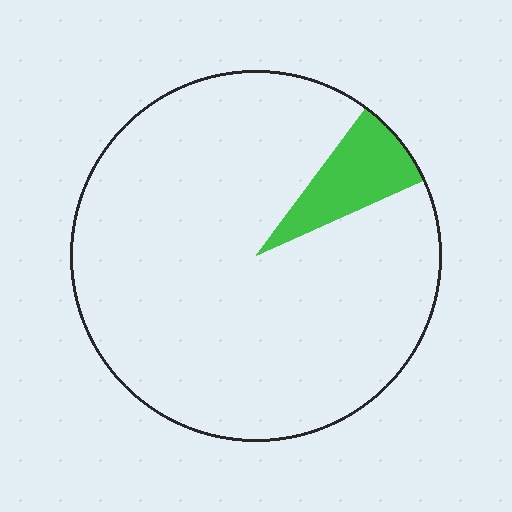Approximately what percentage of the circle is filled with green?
Approximately 10%.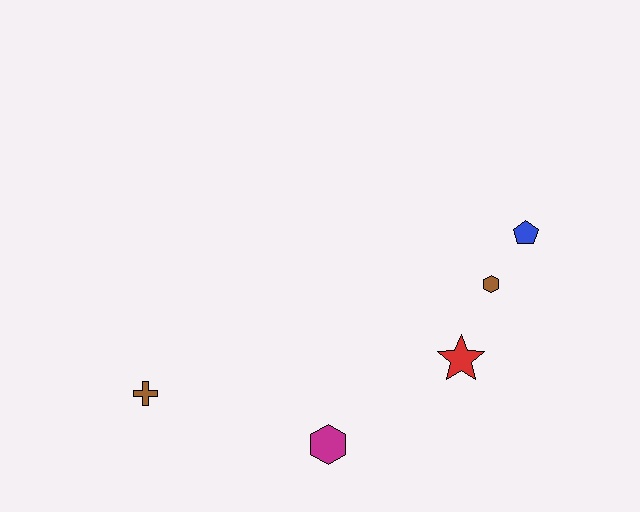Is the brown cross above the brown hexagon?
No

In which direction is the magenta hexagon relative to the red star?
The magenta hexagon is to the left of the red star.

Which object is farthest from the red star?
The brown cross is farthest from the red star.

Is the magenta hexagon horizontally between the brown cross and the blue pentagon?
Yes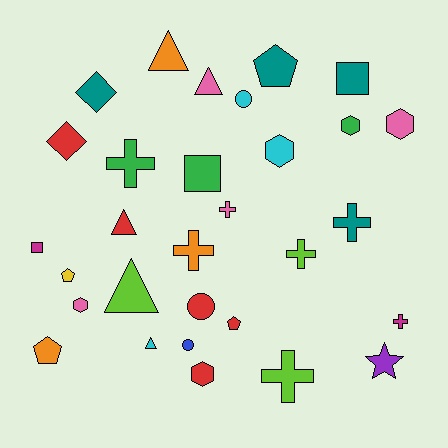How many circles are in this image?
There are 3 circles.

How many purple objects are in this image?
There is 1 purple object.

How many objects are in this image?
There are 30 objects.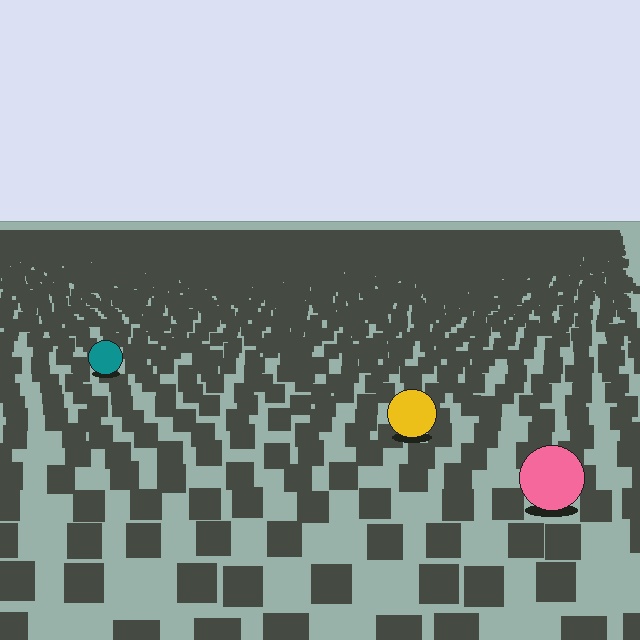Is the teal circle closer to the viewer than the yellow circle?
No. The yellow circle is closer — you can tell from the texture gradient: the ground texture is coarser near it.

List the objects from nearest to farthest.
From nearest to farthest: the pink circle, the yellow circle, the teal circle.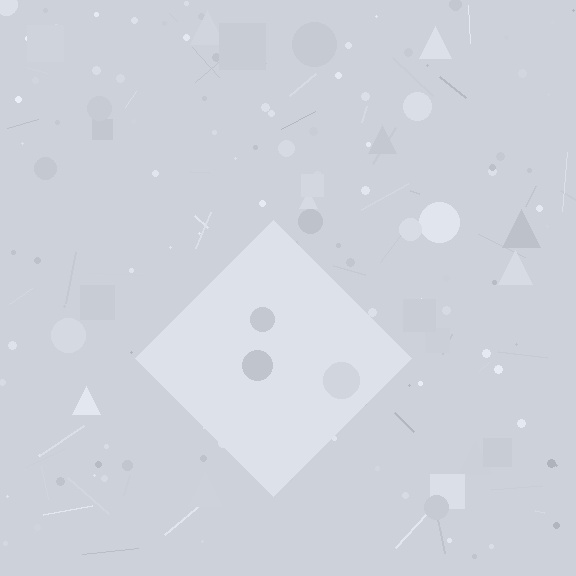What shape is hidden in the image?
A diamond is hidden in the image.